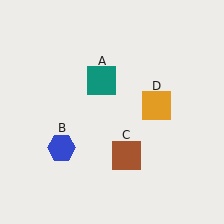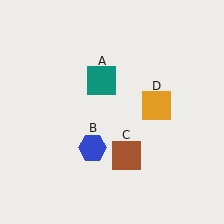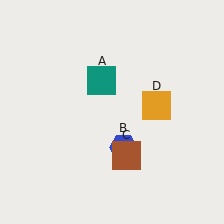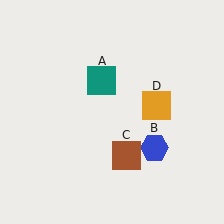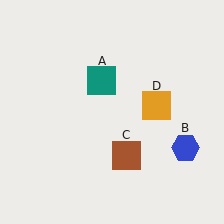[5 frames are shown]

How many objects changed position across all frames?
1 object changed position: blue hexagon (object B).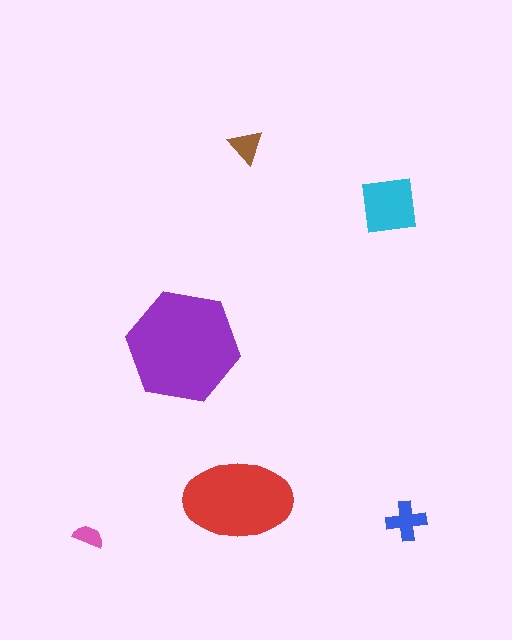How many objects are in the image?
There are 6 objects in the image.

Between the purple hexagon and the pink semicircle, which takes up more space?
The purple hexagon.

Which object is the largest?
The purple hexagon.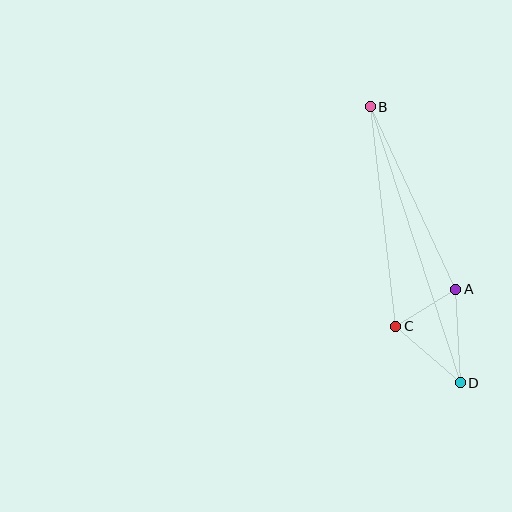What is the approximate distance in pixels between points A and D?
The distance between A and D is approximately 94 pixels.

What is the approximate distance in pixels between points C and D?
The distance between C and D is approximately 86 pixels.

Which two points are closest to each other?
Points A and C are closest to each other.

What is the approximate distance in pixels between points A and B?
The distance between A and B is approximately 202 pixels.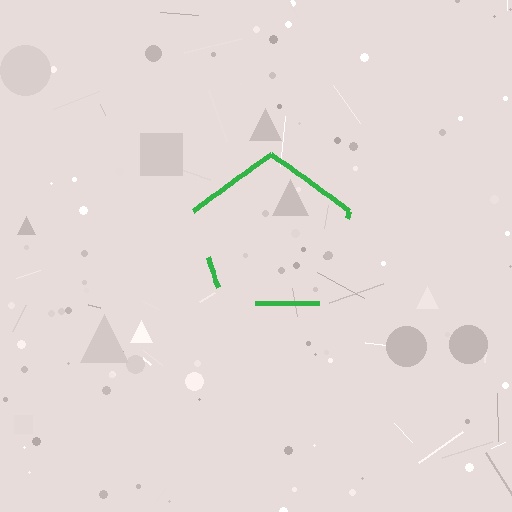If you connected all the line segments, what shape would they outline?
They would outline a pentagon.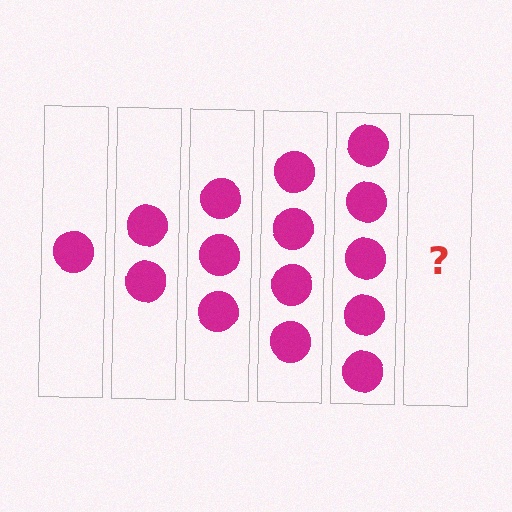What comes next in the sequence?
The next element should be 6 circles.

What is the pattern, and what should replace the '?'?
The pattern is that each step adds one more circle. The '?' should be 6 circles.